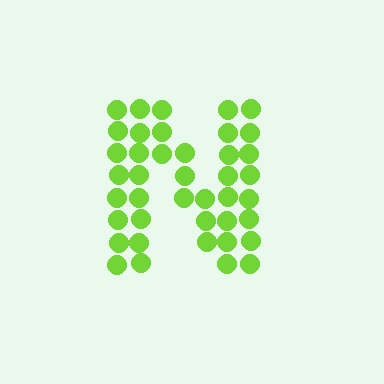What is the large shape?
The large shape is the letter N.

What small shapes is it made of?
It is made of small circles.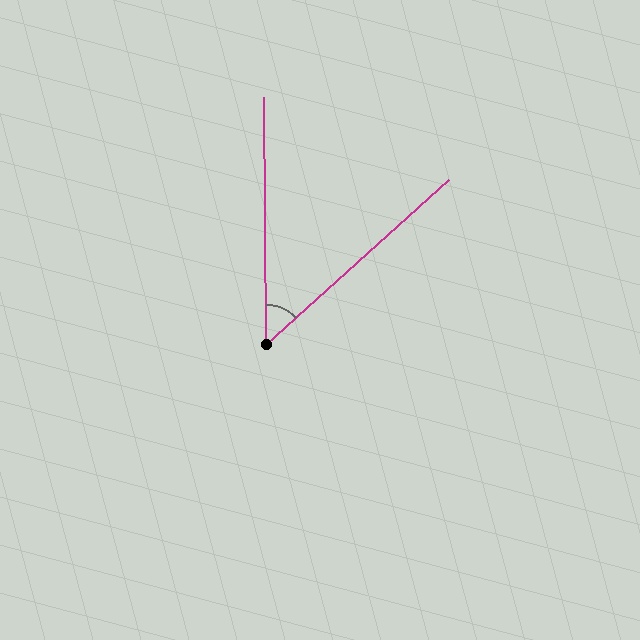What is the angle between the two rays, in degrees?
Approximately 48 degrees.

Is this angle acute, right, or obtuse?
It is acute.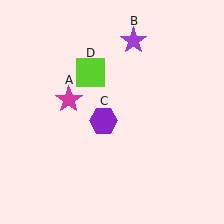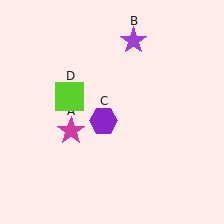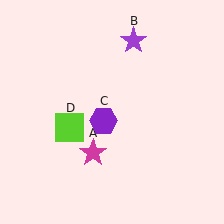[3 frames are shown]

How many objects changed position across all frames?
2 objects changed position: magenta star (object A), lime square (object D).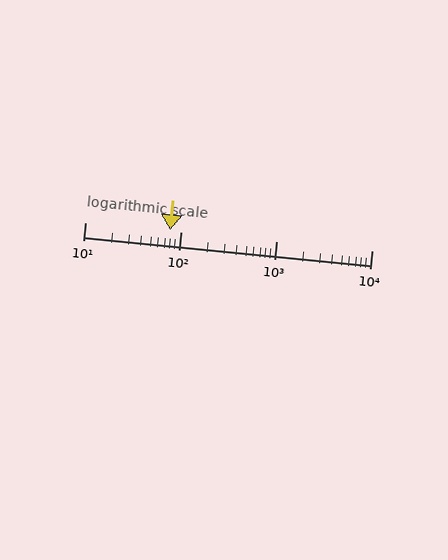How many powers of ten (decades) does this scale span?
The scale spans 3 decades, from 10 to 10000.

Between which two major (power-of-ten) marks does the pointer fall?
The pointer is between 10 and 100.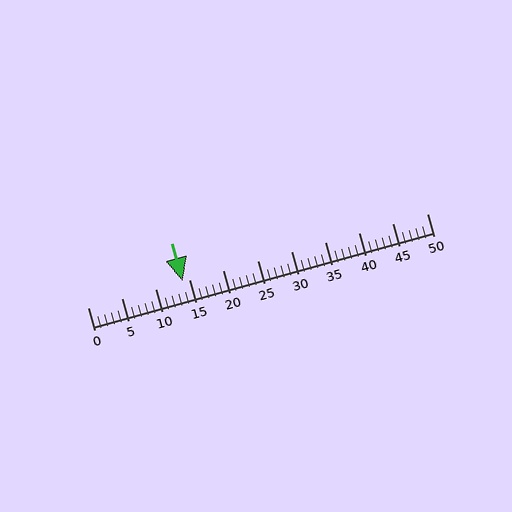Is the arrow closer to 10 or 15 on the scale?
The arrow is closer to 15.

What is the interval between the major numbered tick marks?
The major tick marks are spaced 5 units apart.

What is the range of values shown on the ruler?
The ruler shows values from 0 to 50.